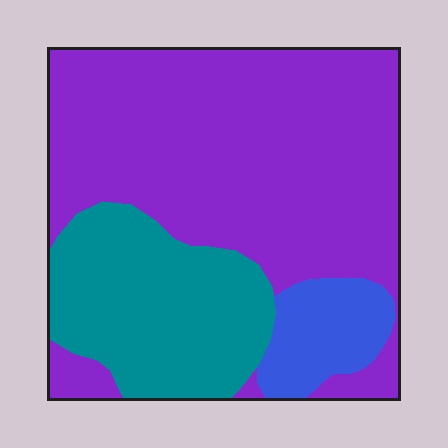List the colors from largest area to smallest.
From largest to smallest: purple, teal, blue.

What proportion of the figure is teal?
Teal takes up about one quarter (1/4) of the figure.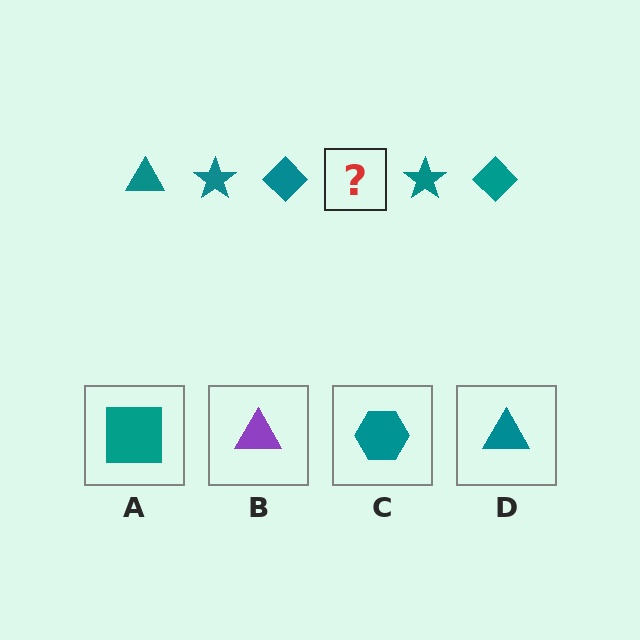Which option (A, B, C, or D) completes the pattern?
D.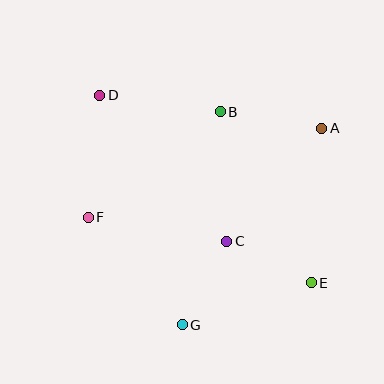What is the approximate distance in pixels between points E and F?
The distance between E and F is approximately 232 pixels.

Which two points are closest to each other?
Points C and E are closest to each other.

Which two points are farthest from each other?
Points D and E are farthest from each other.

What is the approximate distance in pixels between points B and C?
The distance between B and C is approximately 130 pixels.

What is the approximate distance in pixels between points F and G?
The distance between F and G is approximately 143 pixels.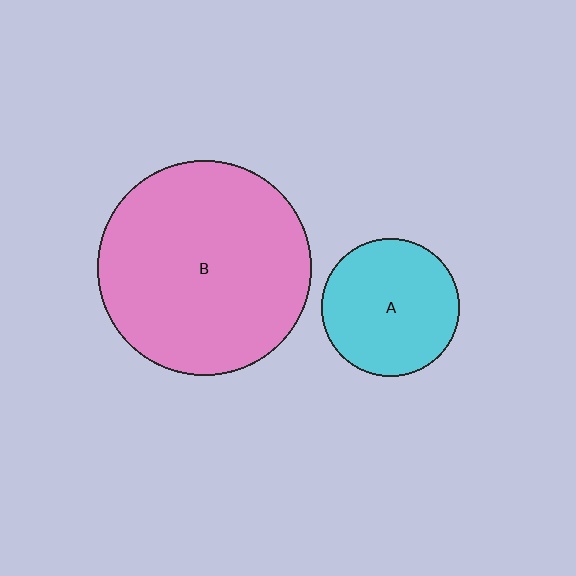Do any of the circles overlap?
No, none of the circles overlap.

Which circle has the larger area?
Circle B (pink).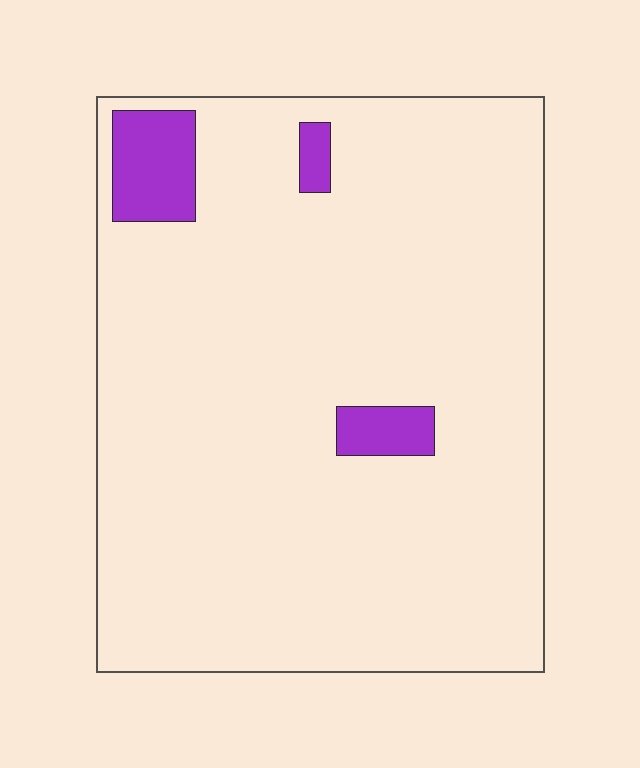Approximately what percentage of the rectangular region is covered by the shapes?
Approximately 5%.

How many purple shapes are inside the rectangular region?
3.